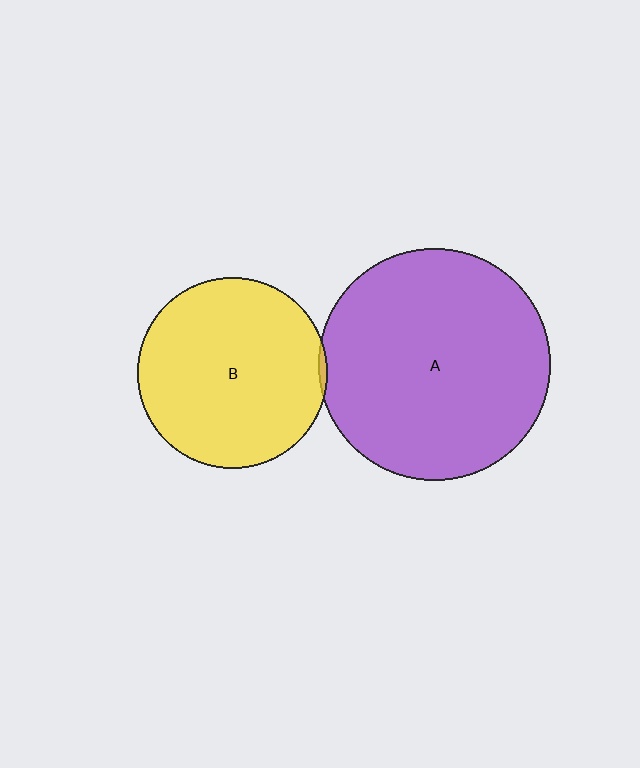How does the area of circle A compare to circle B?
Approximately 1.5 times.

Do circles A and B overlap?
Yes.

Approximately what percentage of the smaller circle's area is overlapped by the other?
Approximately 5%.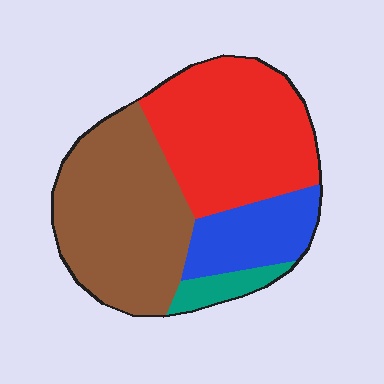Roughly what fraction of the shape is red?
Red covers 38% of the shape.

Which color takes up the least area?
Teal, at roughly 5%.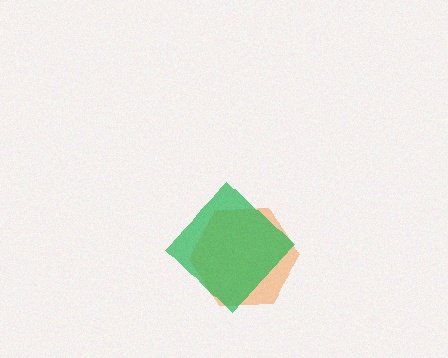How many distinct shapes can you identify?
There are 2 distinct shapes: an orange hexagon, a green diamond.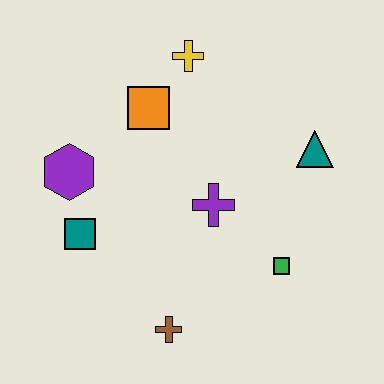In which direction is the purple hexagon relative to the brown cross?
The purple hexagon is above the brown cross.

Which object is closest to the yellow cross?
The orange square is closest to the yellow cross.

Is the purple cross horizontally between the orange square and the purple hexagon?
No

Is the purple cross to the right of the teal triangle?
No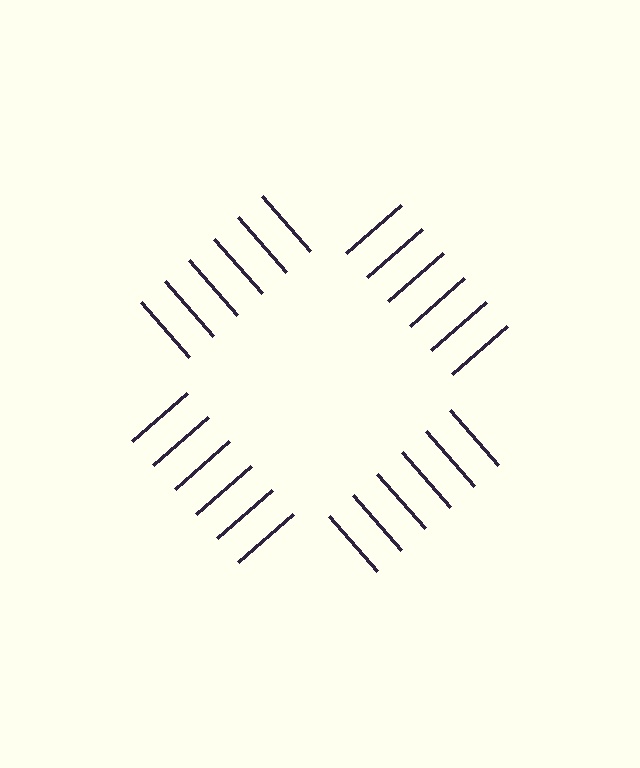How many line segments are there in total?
24 — 6 along each of the 4 edges.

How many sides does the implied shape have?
4 sides — the line-ends trace a square.